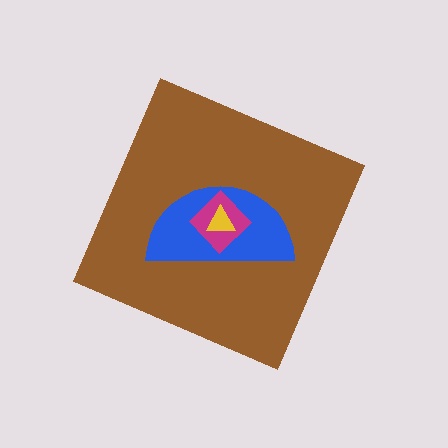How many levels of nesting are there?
4.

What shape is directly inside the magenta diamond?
The yellow triangle.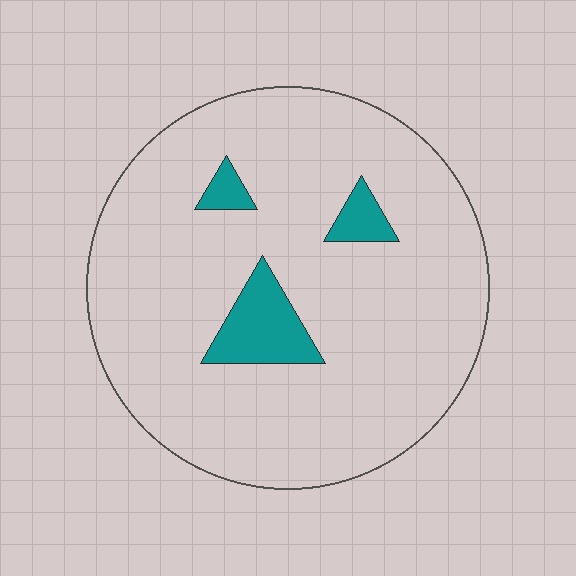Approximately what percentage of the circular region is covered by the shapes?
Approximately 10%.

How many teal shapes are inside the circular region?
3.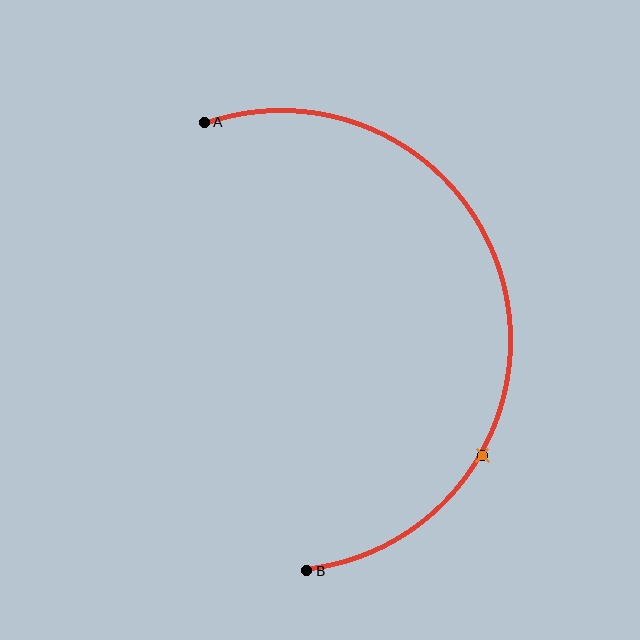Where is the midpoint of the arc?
The arc midpoint is the point on the curve farthest from the straight line joining A and B. It sits to the right of that line.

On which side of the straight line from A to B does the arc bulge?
The arc bulges to the right of the straight line connecting A and B.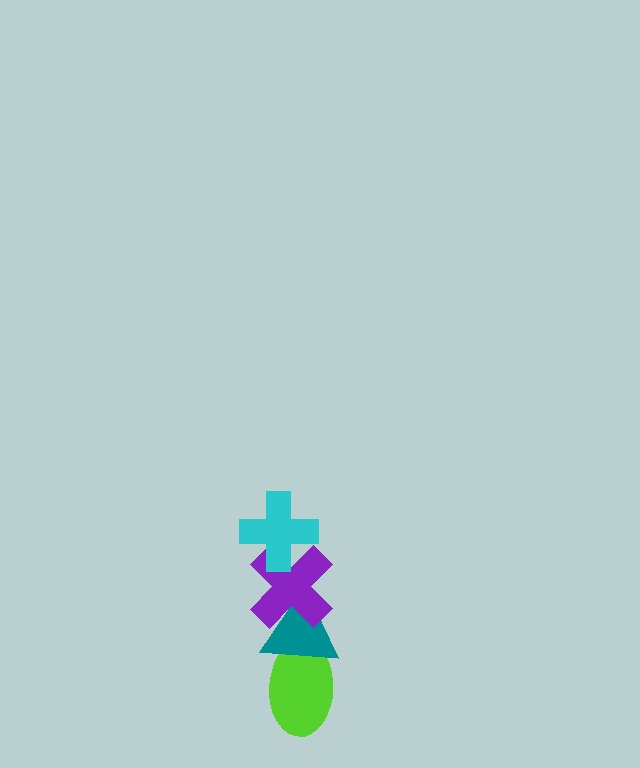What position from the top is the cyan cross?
The cyan cross is 1st from the top.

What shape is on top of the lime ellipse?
The teal triangle is on top of the lime ellipse.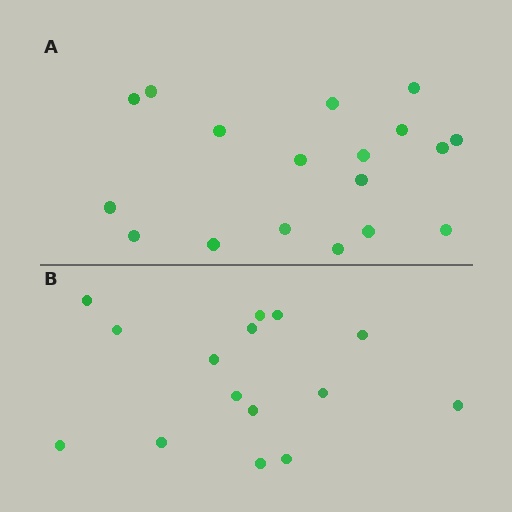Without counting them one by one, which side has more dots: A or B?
Region A (the top region) has more dots.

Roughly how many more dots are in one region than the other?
Region A has just a few more — roughly 2 or 3 more dots than region B.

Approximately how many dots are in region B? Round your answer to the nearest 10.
About 20 dots. (The exact count is 15, which rounds to 20.)